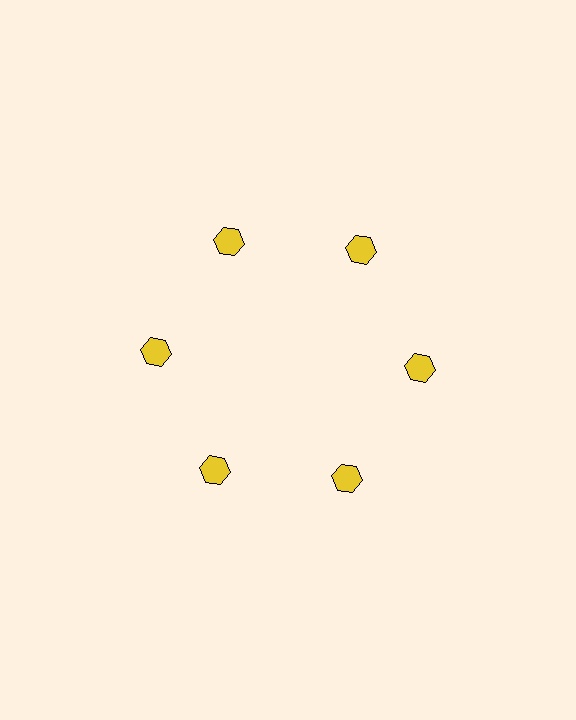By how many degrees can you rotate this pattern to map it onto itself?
The pattern maps onto itself every 60 degrees of rotation.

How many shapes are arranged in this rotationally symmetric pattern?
There are 6 shapes, arranged in 6 groups of 1.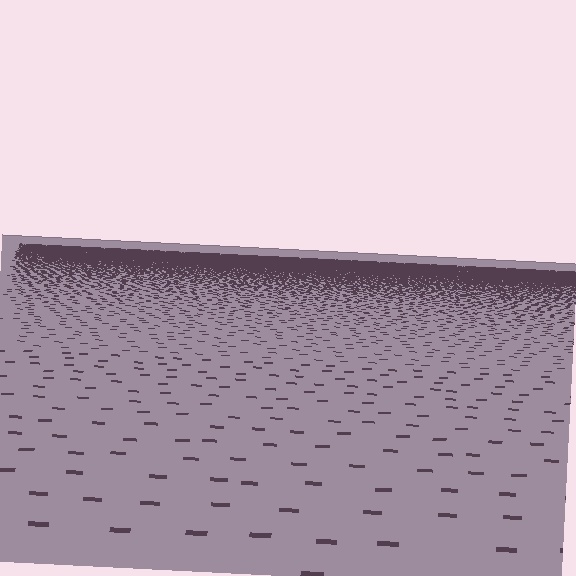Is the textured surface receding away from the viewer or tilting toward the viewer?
The surface is receding away from the viewer. Texture elements get smaller and denser toward the top.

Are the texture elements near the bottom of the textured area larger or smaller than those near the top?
Larger. Near the bottom, elements are closer to the viewer and appear at a bigger on-screen size.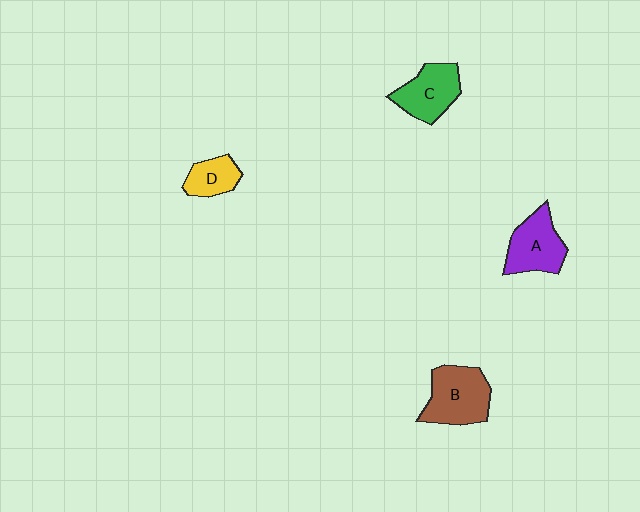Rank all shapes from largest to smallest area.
From largest to smallest: B (brown), A (purple), C (green), D (yellow).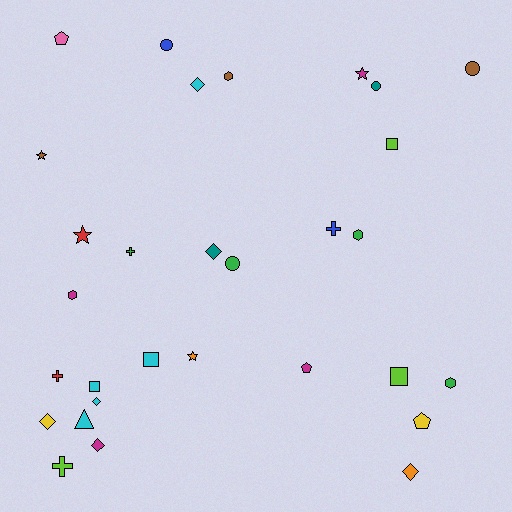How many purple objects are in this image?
There are no purple objects.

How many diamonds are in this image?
There are 6 diamonds.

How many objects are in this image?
There are 30 objects.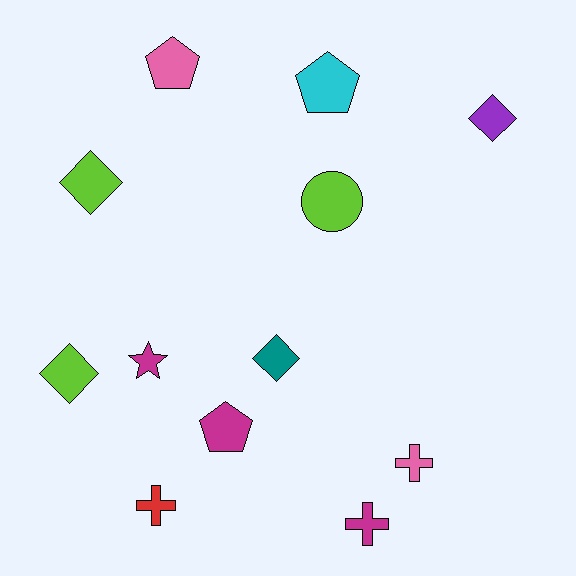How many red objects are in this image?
There is 1 red object.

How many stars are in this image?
There is 1 star.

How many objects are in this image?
There are 12 objects.